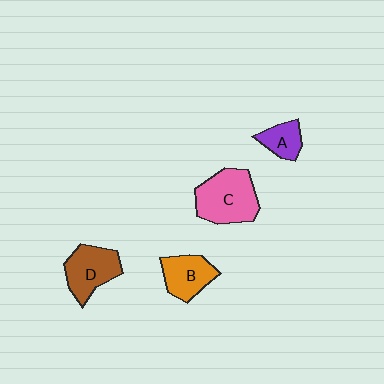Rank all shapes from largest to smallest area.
From largest to smallest: C (pink), D (brown), B (orange), A (purple).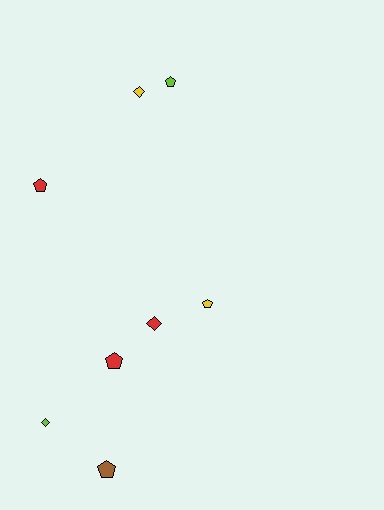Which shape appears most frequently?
Pentagon, with 5 objects.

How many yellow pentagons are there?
There is 1 yellow pentagon.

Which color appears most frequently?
Red, with 3 objects.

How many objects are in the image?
There are 8 objects.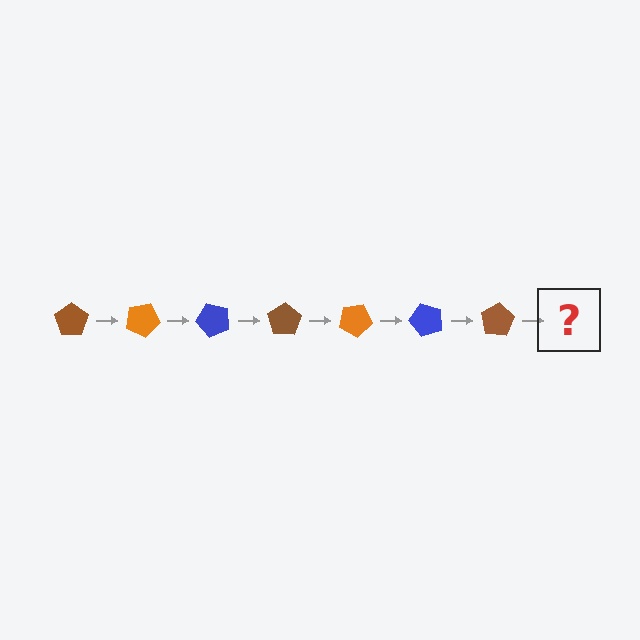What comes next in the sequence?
The next element should be an orange pentagon, rotated 175 degrees from the start.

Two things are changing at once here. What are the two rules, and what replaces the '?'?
The two rules are that it rotates 25 degrees each step and the color cycles through brown, orange, and blue. The '?' should be an orange pentagon, rotated 175 degrees from the start.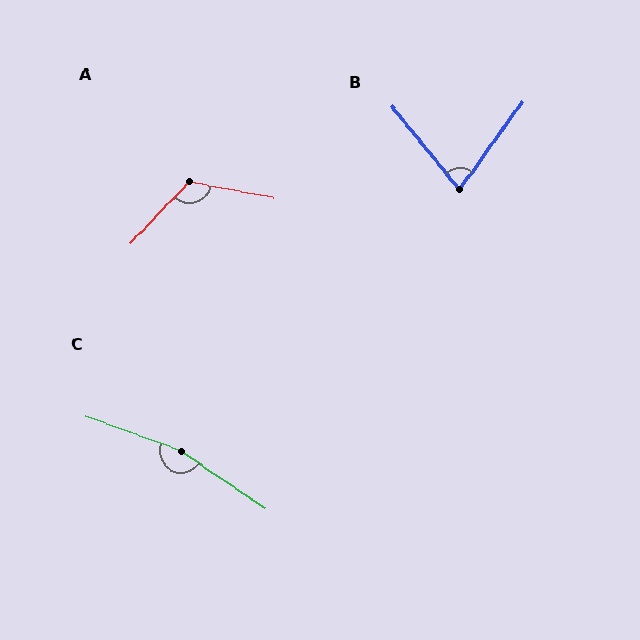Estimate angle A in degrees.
Approximately 122 degrees.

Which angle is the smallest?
B, at approximately 75 degrees.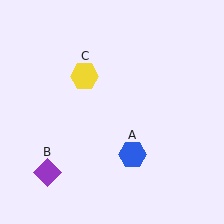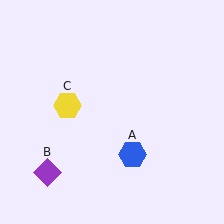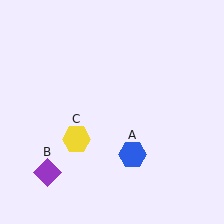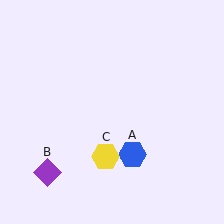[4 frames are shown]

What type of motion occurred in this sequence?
The yellow hexagon (object C) rotated counterclockwise around the center of the scene.